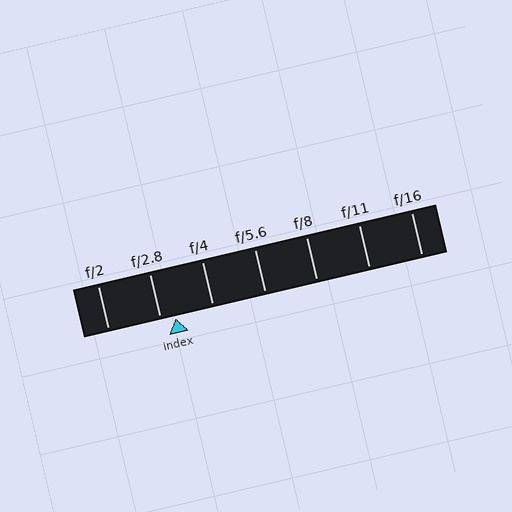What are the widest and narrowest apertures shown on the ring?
The widest aperture shown is f/2 and the narrowest is f/16.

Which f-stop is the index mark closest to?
The index mark is closest to f/2.8.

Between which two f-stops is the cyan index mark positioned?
The index mark is between f/2.8 and f/4.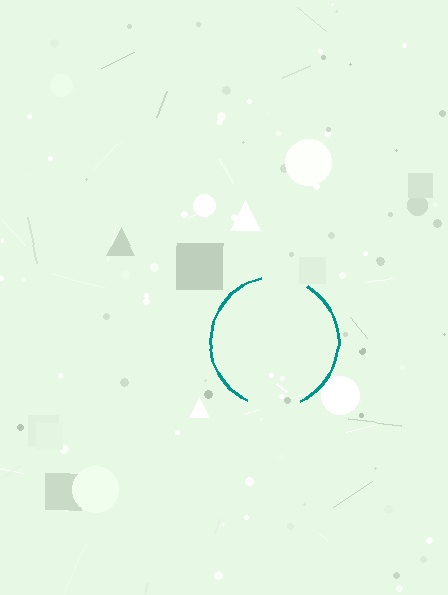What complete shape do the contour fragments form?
The contour fragments form a circle.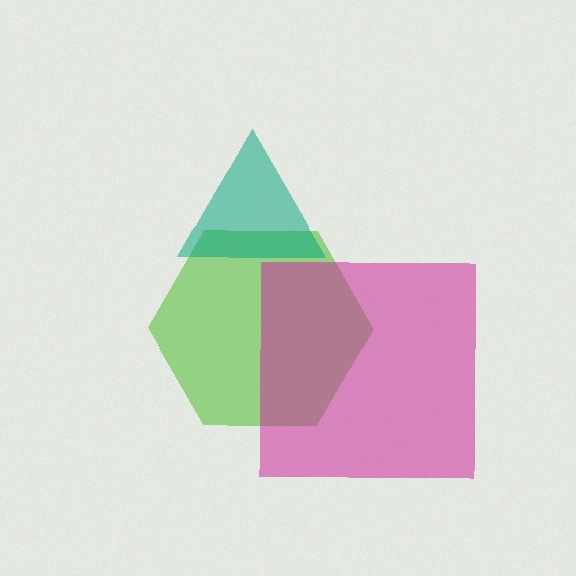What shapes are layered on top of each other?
The layered shapes are: a lime hexagon, a magenta square, a teal triangle.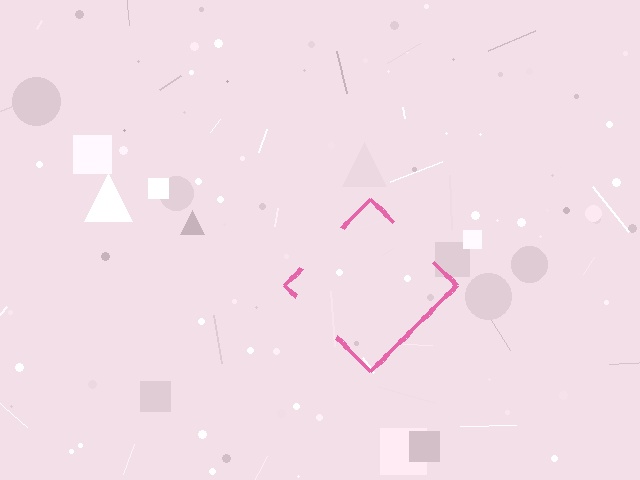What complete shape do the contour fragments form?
The contour fragments form a diamond.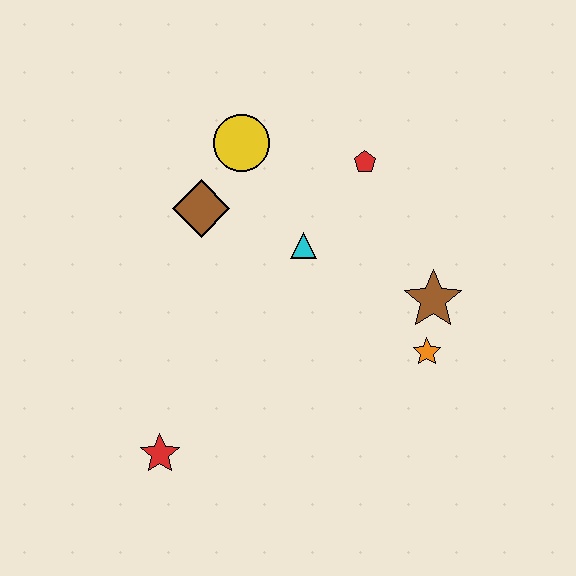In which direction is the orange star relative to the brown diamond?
The orange star is to the right of the brown diamond.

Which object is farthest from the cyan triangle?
The red star is farthest from the cyan triangle.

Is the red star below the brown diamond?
Yes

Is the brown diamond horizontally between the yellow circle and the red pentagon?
No